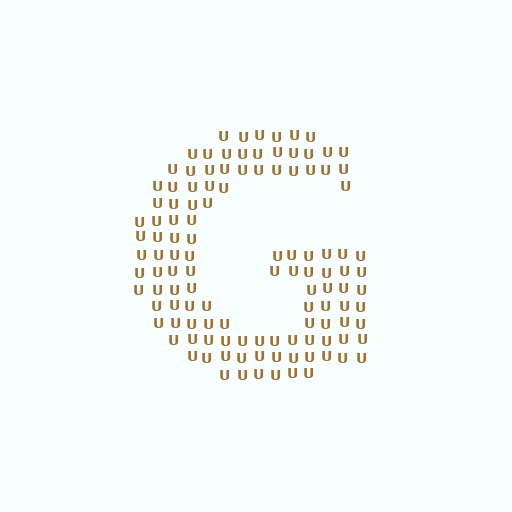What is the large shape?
The large shape is the letter G.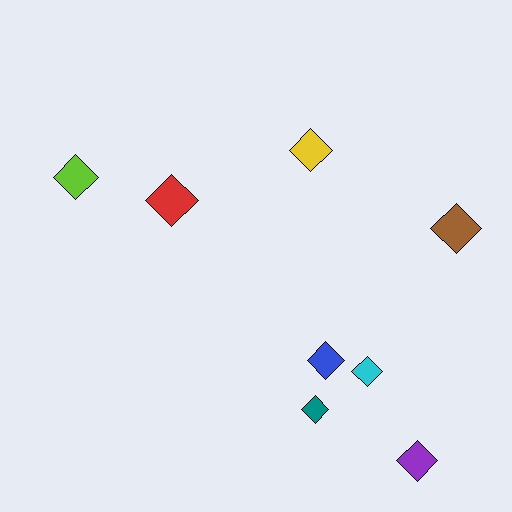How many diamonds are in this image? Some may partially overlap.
There are 8 diamonds.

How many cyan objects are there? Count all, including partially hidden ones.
There is 1 cyan object.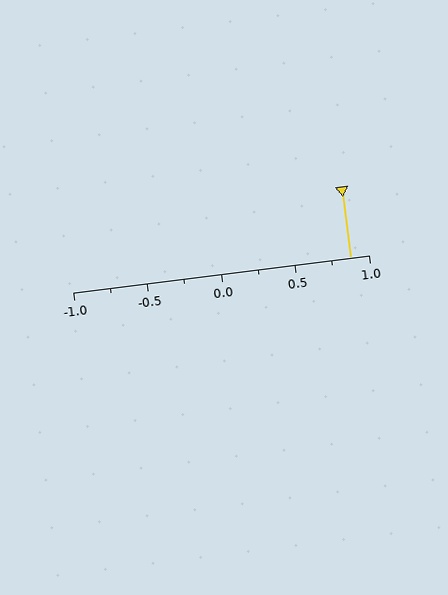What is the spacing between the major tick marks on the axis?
The major ticks are spaced 0.5 apart.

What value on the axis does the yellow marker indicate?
The marker indicates approximately 0.88.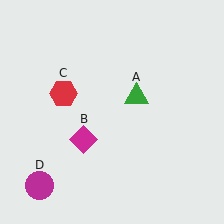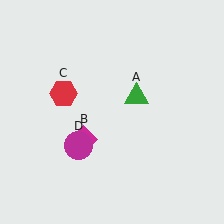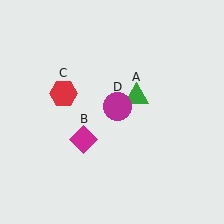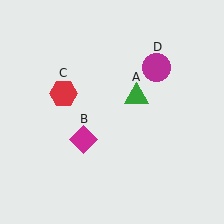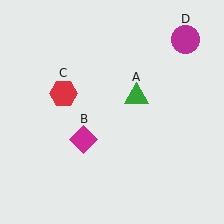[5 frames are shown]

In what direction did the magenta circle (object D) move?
The magenta circle (object D) moved up and to the right.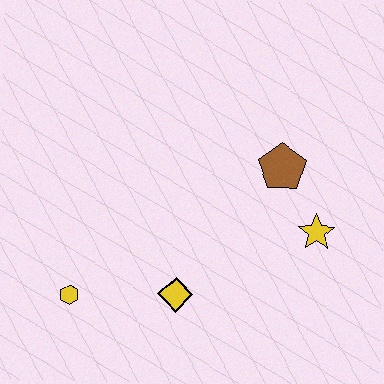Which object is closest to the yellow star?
The brown pentagon is closest to the yellow star.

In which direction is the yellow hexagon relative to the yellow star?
The yellow hexagon is to the left of the yellow star.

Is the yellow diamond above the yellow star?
No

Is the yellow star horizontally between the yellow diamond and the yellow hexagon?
No